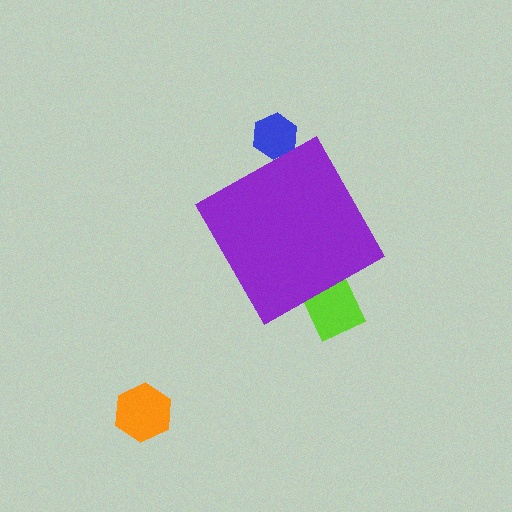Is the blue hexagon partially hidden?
Yes, the blue hexagon is partially hidden behind the purple diamond.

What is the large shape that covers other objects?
A purple diamond.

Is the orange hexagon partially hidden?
No, the orange hexagon is fully visible.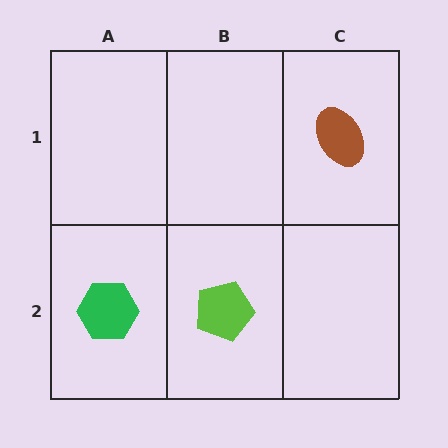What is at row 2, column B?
A lime pentagon.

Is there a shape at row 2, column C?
No, that cell is empty.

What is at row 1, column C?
A brown ellipse.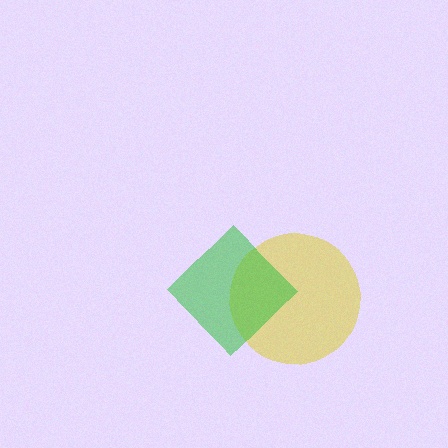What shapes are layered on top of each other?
The layered shapes are: a yellow circle, a green diamond.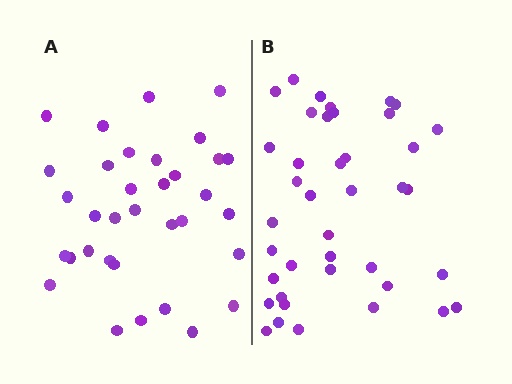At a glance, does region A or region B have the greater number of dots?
Region B (the right region) has more dots.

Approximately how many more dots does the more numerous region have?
Region B has about 6 more dots than region A.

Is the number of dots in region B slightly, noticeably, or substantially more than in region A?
Region B has only slightly more — the two regions are fairly close. The ratio is roughly 1.2 to 1.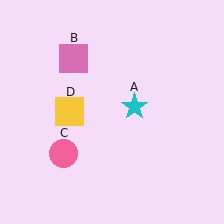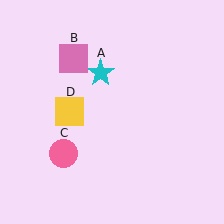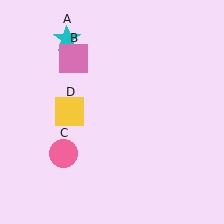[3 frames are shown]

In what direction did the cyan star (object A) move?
The cyan star (object A) moved up and to the left.